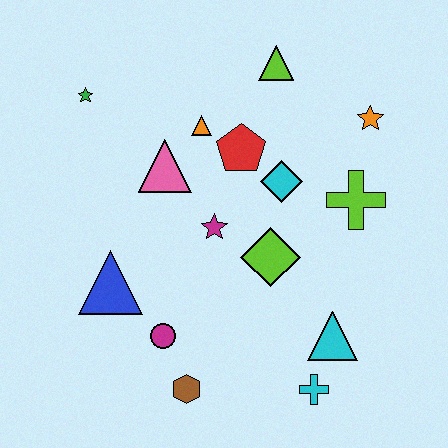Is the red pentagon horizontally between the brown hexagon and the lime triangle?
Yes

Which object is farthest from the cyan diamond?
The brown hexagon is farthest from the cyan diamond.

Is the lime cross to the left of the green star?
No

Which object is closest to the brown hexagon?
The magenta circle is closest to the brown hexagon.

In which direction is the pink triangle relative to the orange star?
The pink triangle is to the left of the orange star.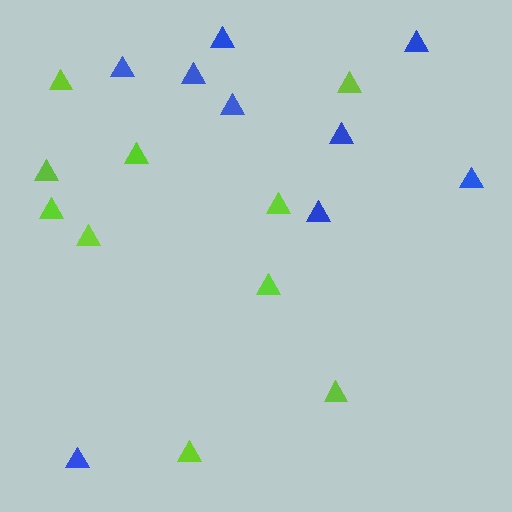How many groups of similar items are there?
There are 2 groups: one group of blue triangles (9) and one group of lime triangles (10).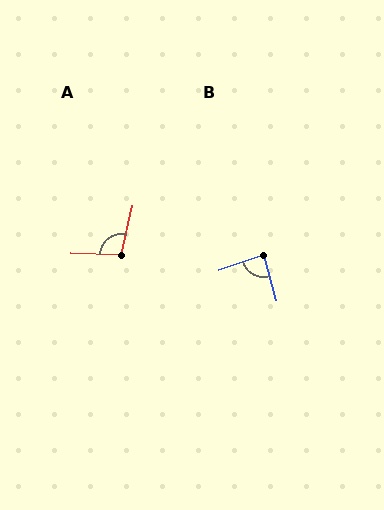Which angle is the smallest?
B, at approximately 87 degrees.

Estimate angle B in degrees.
Approximately 87 degrees.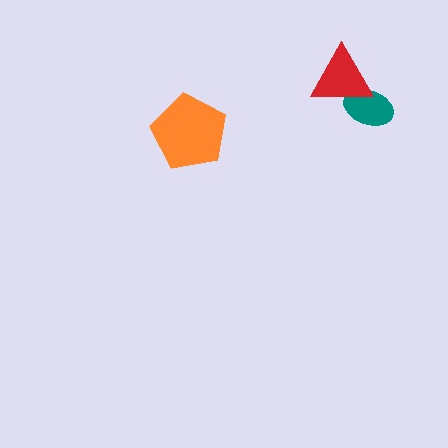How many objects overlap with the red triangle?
1 object overlaps with the red triangle.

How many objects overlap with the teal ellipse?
1 object overlaps with the teal ellipse.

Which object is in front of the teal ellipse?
The red triangle is in front of the teal ellipse.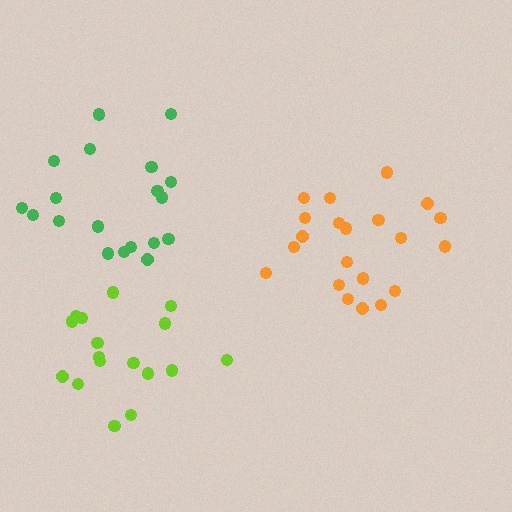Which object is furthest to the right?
The orange cluster is rightmost.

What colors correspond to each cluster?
The clusters are colored: orange, lime, green.